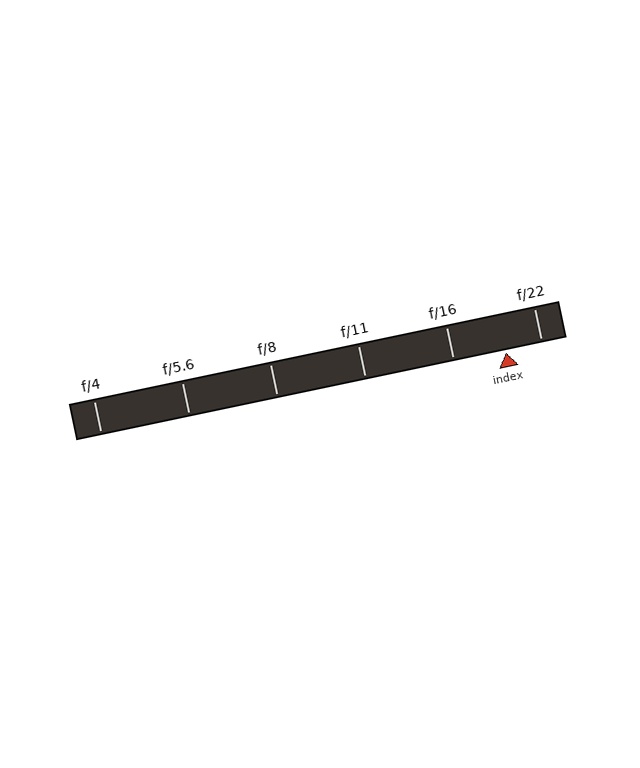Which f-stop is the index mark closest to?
The index mark is closest to f/22.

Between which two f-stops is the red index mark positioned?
The index mark is between f/16 and f/22.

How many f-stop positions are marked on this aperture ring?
There are 6 f-stop positions marked.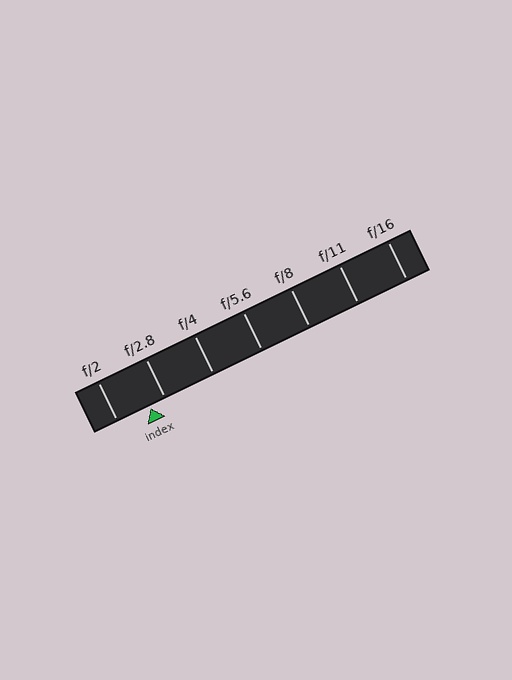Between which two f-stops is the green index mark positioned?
The index mark is between f/2 and f/2.8.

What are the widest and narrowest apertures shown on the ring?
The widest aperture shown is f/2 and the narrowest is f/16.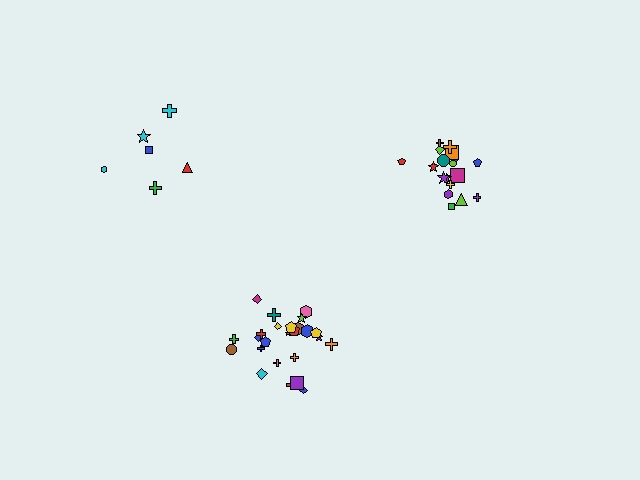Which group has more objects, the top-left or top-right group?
The top-right group.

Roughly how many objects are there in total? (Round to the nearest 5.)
Roughly 50 objects in total.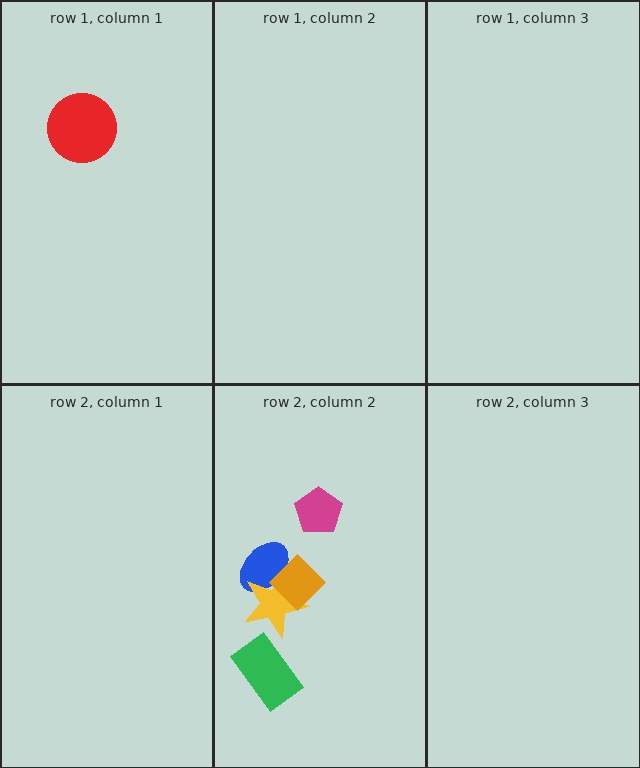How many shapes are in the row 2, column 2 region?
5.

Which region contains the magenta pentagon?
The row 2, column 2 region.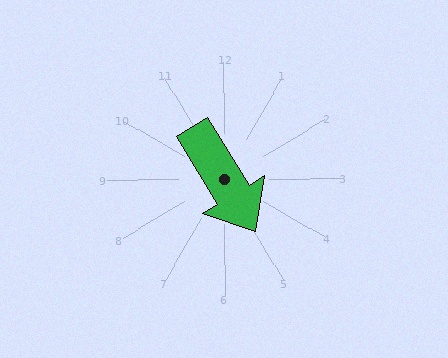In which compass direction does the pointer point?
Southeast.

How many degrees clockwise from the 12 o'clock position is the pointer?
Approximately 149 degrees.